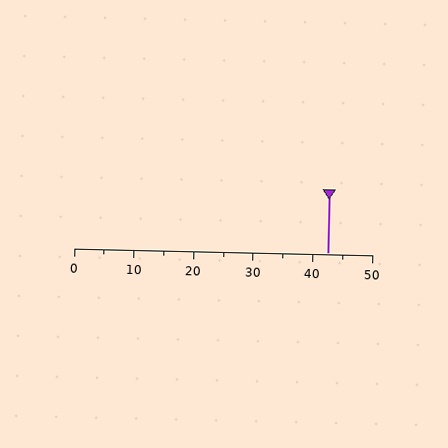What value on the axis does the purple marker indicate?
The marker indicates approximately 42.5.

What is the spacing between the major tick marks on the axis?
The major ticks are spaced 10 apart.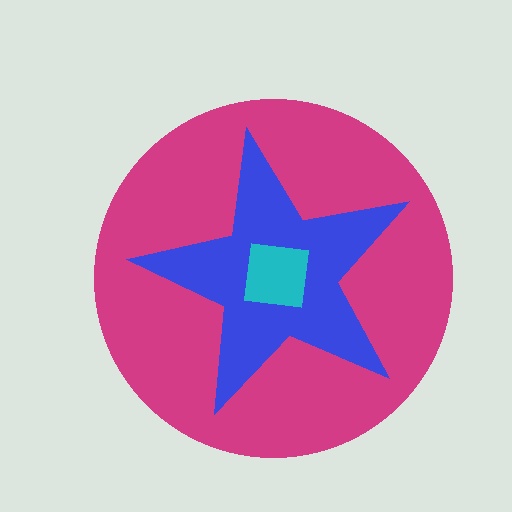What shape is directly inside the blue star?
The cyan square.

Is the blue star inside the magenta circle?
Yes.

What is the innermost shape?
The cyan square.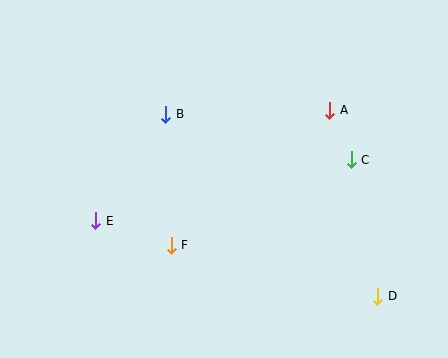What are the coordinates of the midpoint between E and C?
The midpoint between E and C is at (223, 190).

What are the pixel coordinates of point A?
Point A is at (330, 110).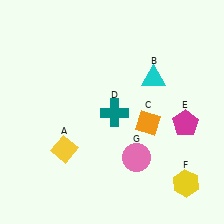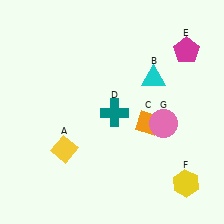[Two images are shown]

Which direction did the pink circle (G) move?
The pink circle (G) moved up.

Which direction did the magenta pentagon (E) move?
The magenta pentagon (E) moved up.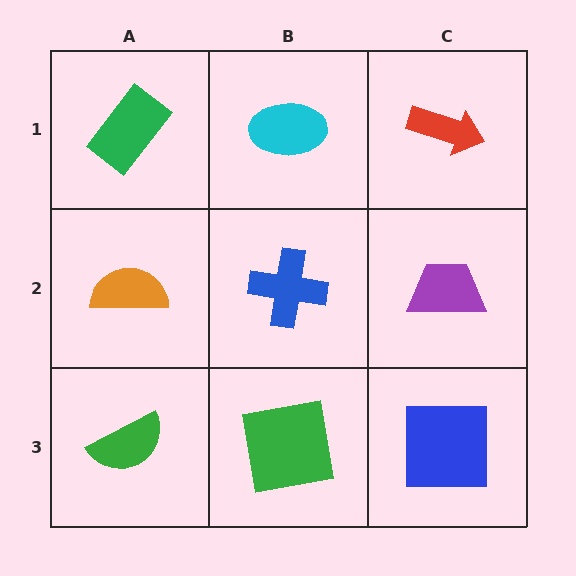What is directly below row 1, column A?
An orange semicircle.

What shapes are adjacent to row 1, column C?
A purple trapezoid (row 2, column C), a cyan ellipse (row 1, column B).